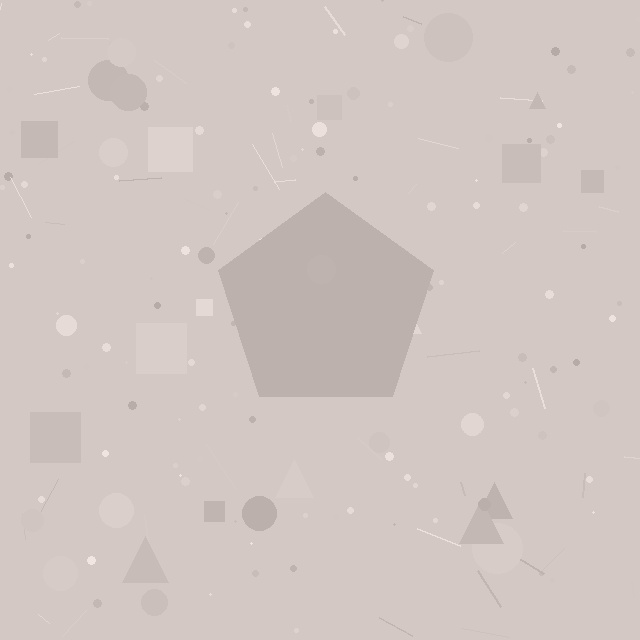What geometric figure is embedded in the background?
A pentagon is embedded in the background.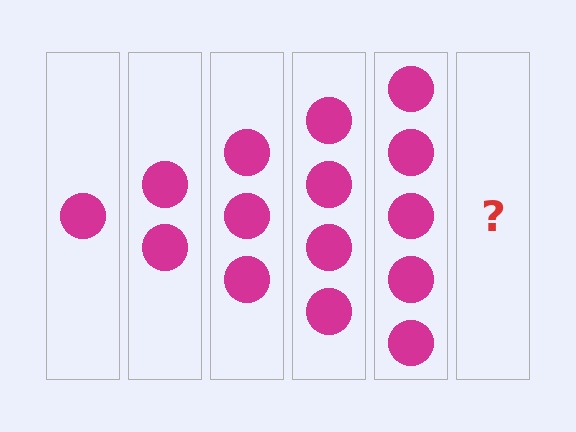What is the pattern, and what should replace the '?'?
The pattern is that each step adds one more circle. The '?' should be 6 circles.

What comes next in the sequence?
The next element should be 6 circles.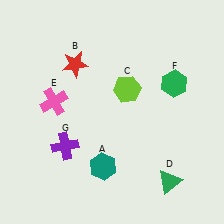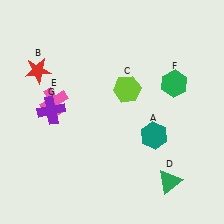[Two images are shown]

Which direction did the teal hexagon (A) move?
The teal hexagon (A) moved right.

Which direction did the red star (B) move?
The red star (B) moved left.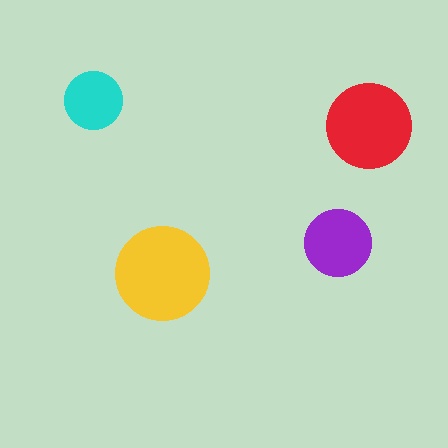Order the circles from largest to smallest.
the yellow one, the red one, the purple one, the cyan one.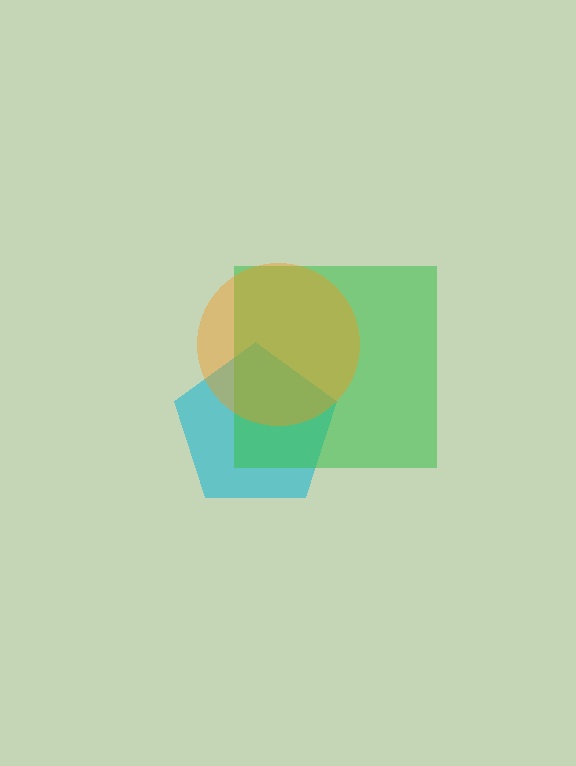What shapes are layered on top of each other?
The layered shapes are: a cyan pentagon, a green square, an orange circle.